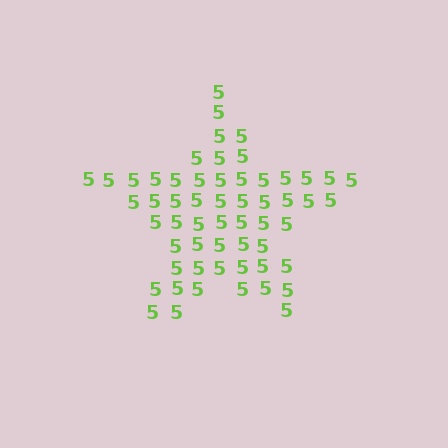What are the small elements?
The small elements are digit 5's.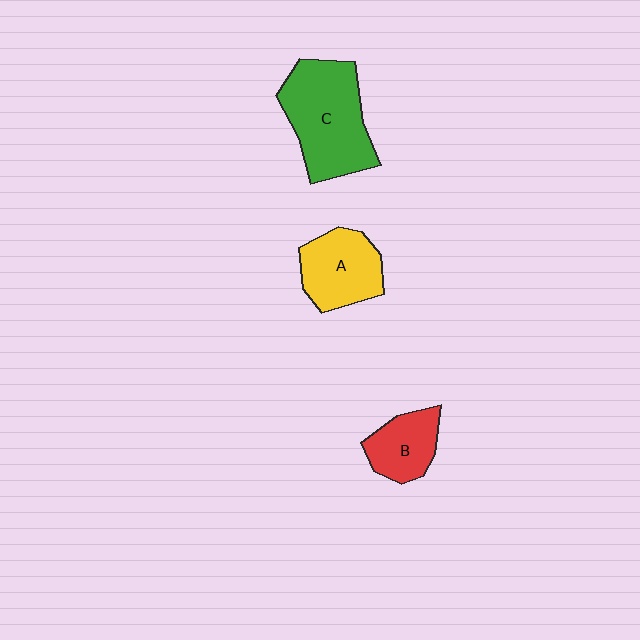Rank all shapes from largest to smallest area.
From largest to smallest: C (green), A (yellow), B (red).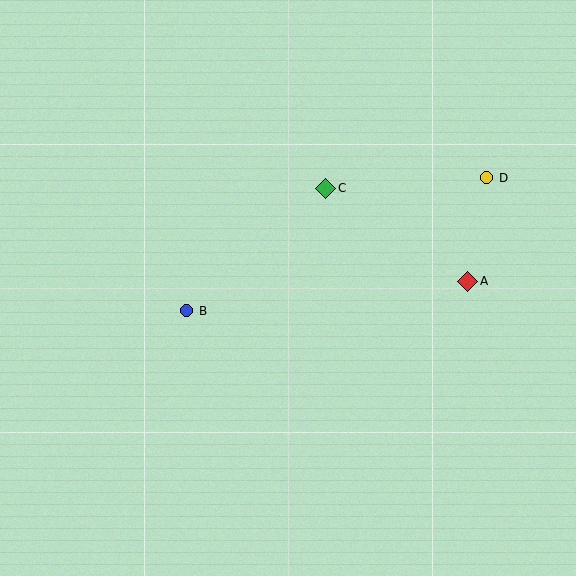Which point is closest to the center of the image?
Point B at (187, 311) is closest to the center.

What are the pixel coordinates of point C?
Point C is at (326, 188).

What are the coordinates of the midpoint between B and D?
The midpoint between B and D is at (337, 244).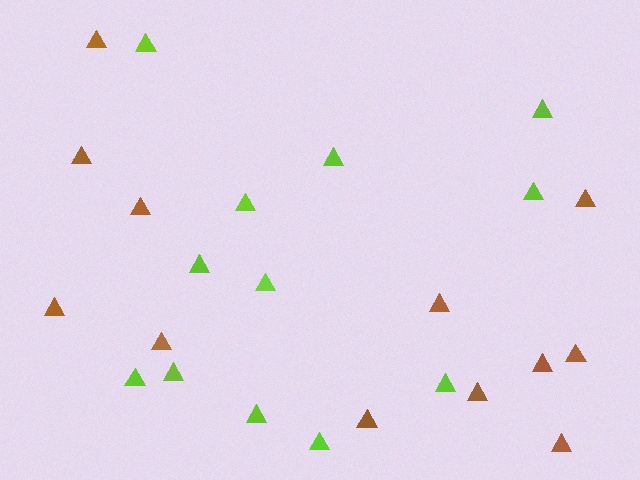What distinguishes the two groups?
There are 2 groups: one group of lime triangles (12) and one group of brown triangles (12).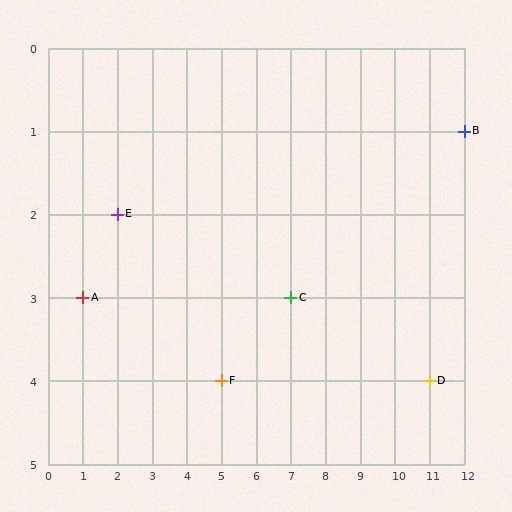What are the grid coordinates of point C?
Point C is at grid coordinates (7, 3).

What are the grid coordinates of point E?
Point E is at grid coordinates (2, 2).